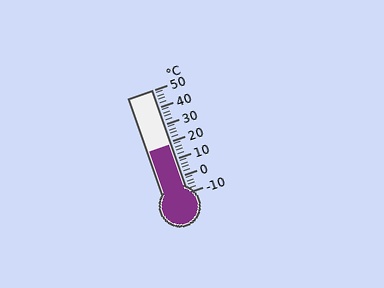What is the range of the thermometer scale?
The thermometer scale ranges from -10°C to 50°C.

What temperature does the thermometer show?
The thermometer shows approximately 18°C.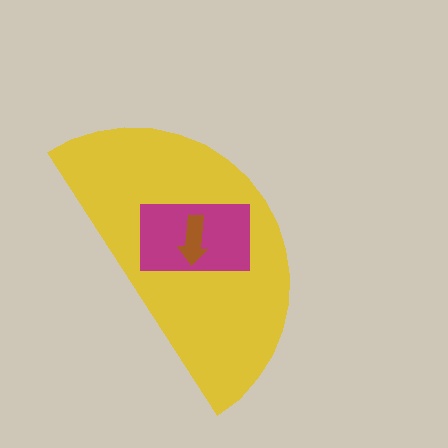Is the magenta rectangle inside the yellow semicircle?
Yes.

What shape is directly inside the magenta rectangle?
The brown arrow.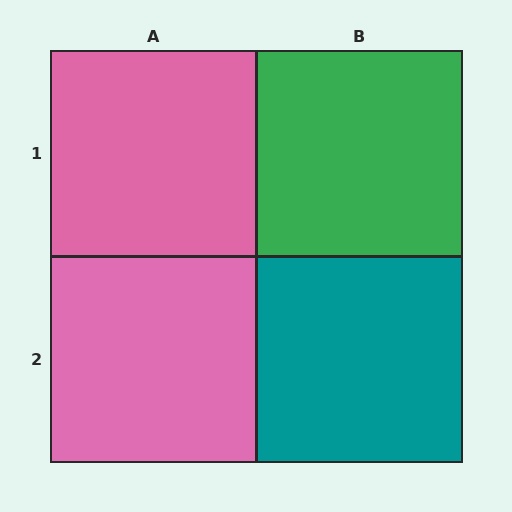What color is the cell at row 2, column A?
Pink.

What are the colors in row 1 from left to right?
Pink, green.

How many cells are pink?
2 cells are pink.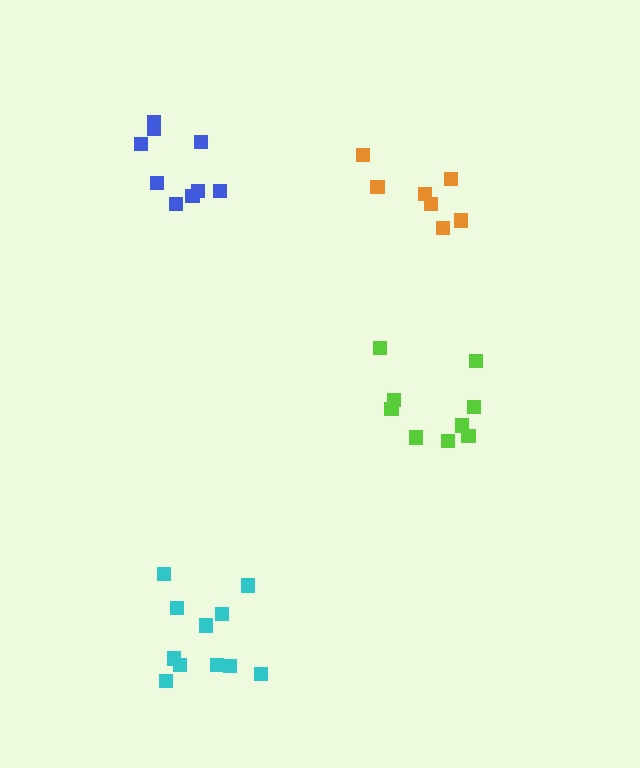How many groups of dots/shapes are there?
There are 4 groups.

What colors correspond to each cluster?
The clusters are colored: lime, cyan, blue, orange.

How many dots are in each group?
Group 1: 9 dots, Group 2: 11 dots, Group 3: 9 dots, Group 4: 7 dots (36 total).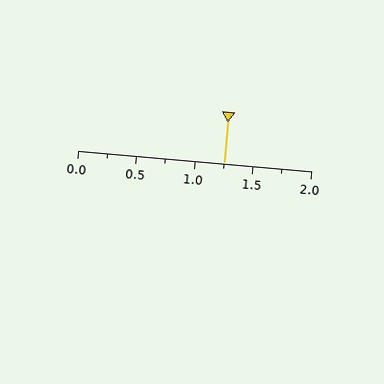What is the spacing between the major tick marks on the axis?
The major ticks are spaced 0.5 apart.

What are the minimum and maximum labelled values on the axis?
The axis runs from 0.0 to 2.0.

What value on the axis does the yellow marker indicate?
The marker indicates approximately 1.25.